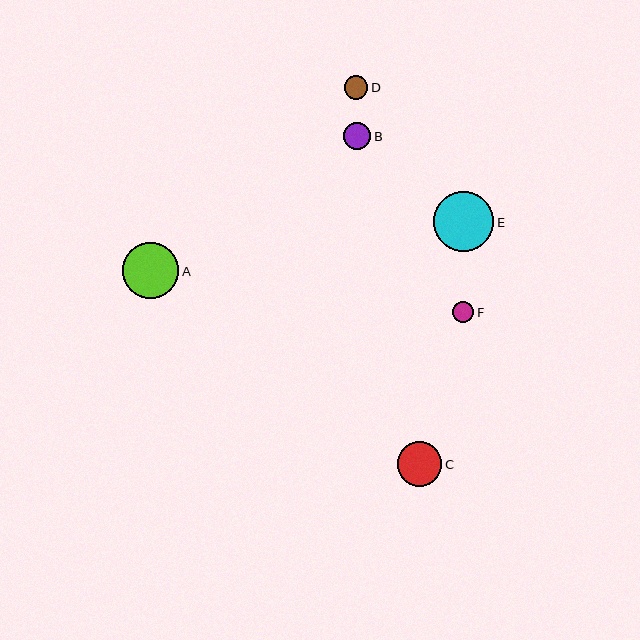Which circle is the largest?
Circle E is the largest with a size of approximately 60 pixels.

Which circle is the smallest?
Circle F is the smallest with a size of approximately 21 pixels.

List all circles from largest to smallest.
From largest to smallest: E, A, C, B, D, F.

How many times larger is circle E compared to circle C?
Circle E is approximately 1.3 times the size of circle C.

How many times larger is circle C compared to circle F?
Circle C is approximately 2.1 times the size of circle F.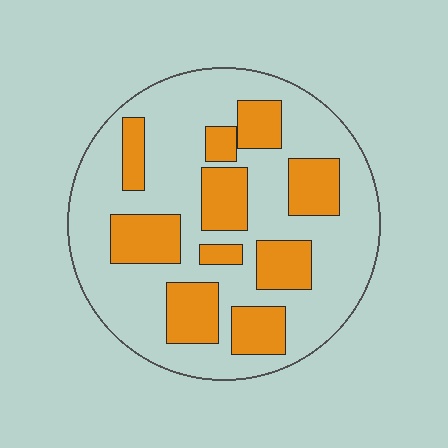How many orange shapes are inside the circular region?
10.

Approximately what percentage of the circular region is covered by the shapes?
Approximately 30%.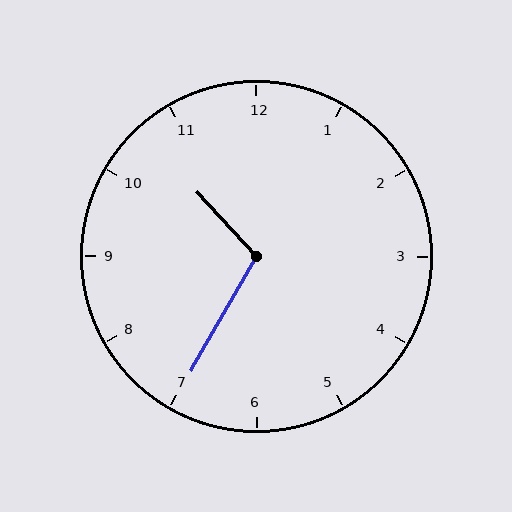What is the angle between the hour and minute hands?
Approximately 108 degrees.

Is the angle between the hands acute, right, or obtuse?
It is obtuse.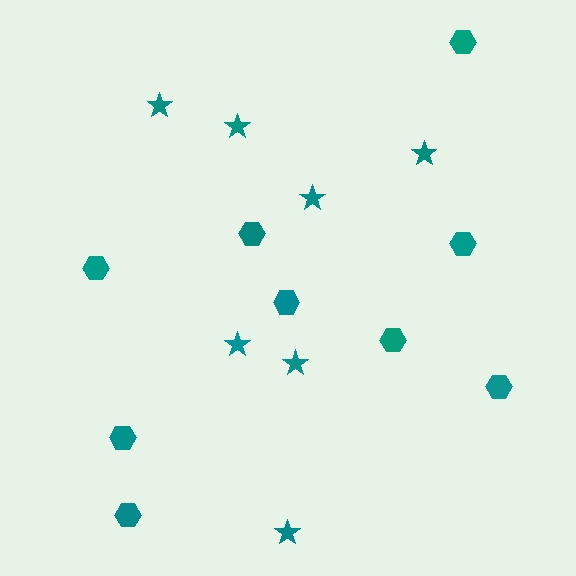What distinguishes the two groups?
There are 2 groups: one group of stars (7) and one group of hexagons (9).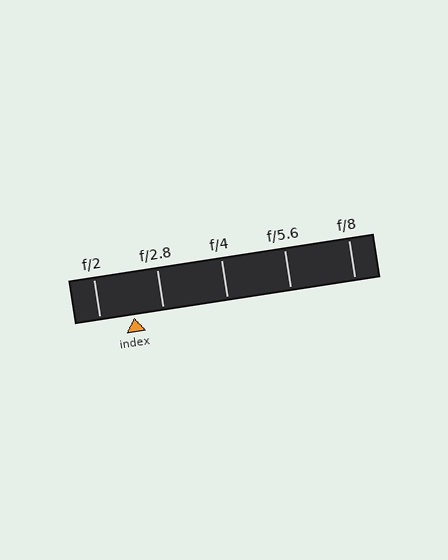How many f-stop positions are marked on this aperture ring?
There are 5 f-stop positions marked.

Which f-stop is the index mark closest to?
The index mark is closest to f/2.8.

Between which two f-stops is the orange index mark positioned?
The index mark is between f/2 and f/2.8.